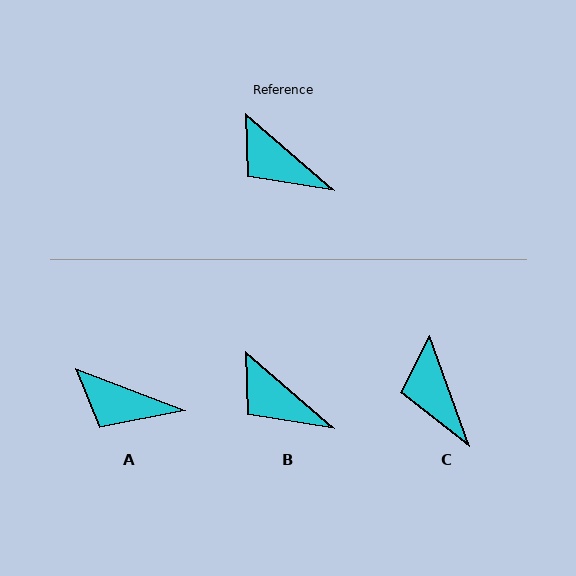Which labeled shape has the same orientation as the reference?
B.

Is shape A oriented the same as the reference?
No, it is off by about 21 degrees.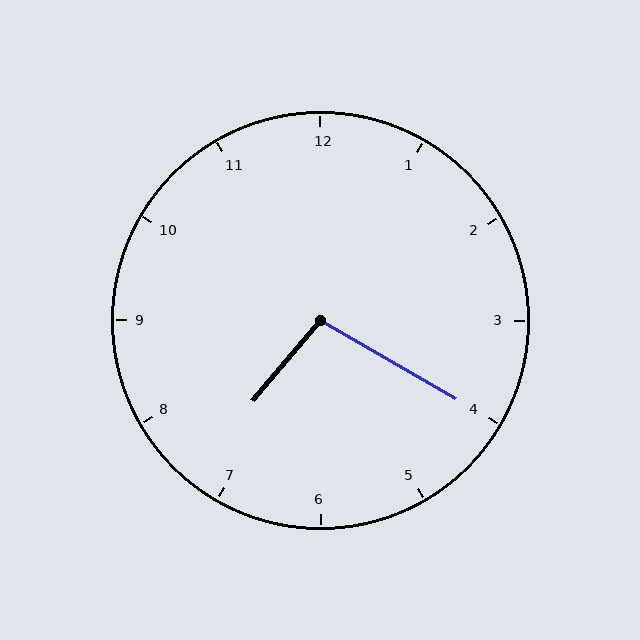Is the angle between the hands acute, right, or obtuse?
It is obtuse.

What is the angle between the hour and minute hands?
Approximately 100 degrees.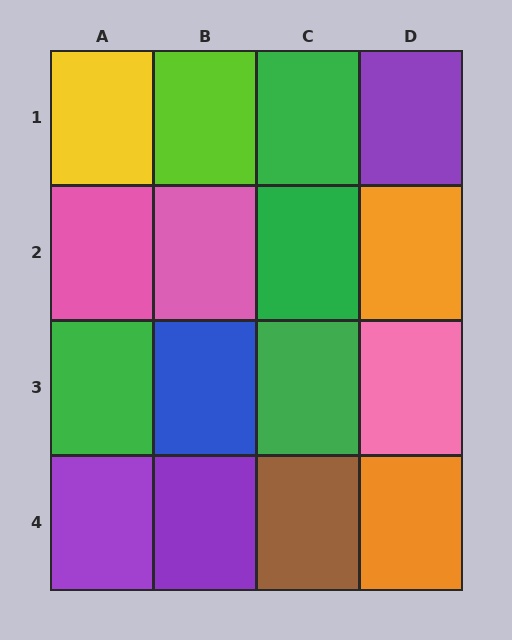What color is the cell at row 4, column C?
Brown.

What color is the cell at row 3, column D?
Pink.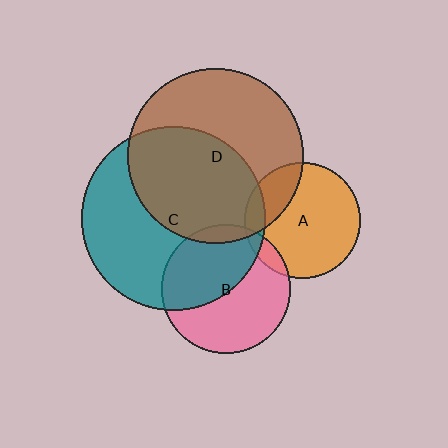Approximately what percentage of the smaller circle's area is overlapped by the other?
Approximately 10%.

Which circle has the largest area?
Circle C (teal).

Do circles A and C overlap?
Yes.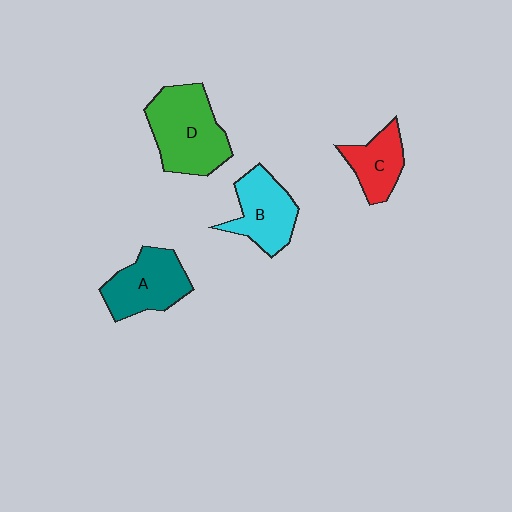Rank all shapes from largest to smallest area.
From largest to smallest: D (green), A (teal), B (cyan), C (red).